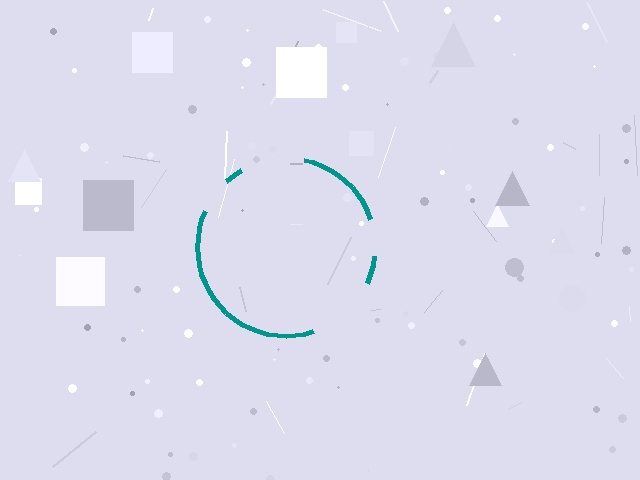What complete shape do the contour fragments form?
The contour fragments form a circle.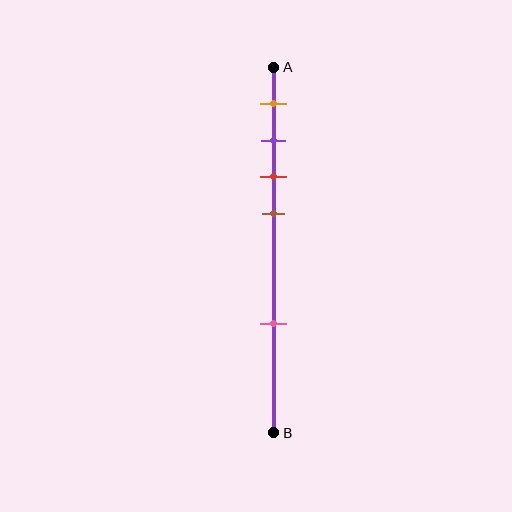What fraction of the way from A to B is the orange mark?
The orange mark is approximately 10% (0.1) of the way from A to B.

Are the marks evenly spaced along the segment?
No, the marks are not evenly spaced.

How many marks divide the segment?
There are 5 marks dividing the segment.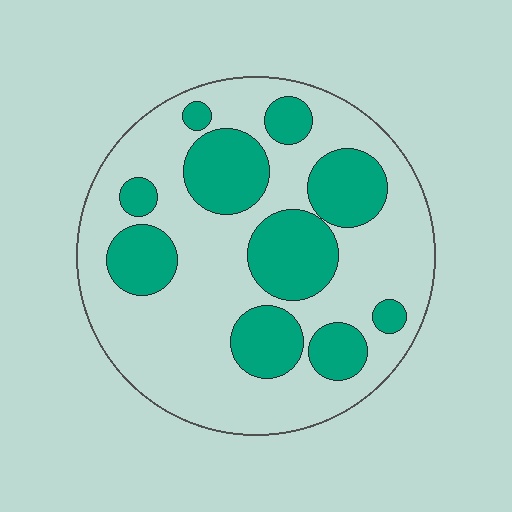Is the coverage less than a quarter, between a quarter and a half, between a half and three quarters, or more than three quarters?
Between a quarter and a half.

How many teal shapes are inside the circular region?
10.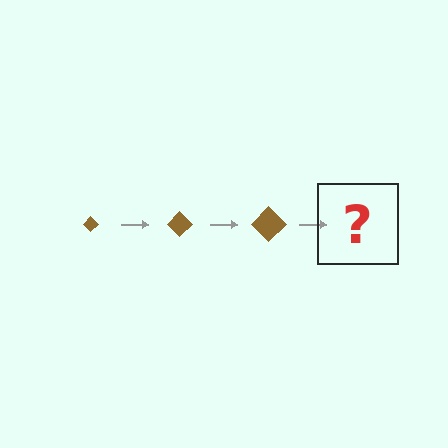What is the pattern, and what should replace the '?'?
The pattern is that the diamond gets progressively larger each step. The '?' should be a brown diamond, larger than the previous one.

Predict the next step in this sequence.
The next step is a brown diamond, larger than the previous one.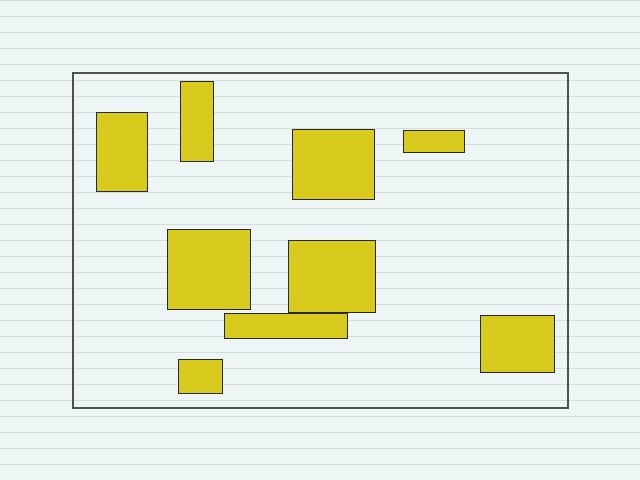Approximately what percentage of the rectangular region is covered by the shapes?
Approximately 20%.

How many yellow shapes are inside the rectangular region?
9.